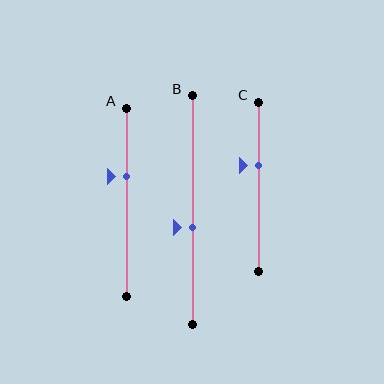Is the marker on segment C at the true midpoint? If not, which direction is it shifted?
No, the marker on segment C is shifted upward by about 12% of the segment length.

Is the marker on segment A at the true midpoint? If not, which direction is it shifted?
No, the marker on segment A is shifted upward by about 14% of the segment length.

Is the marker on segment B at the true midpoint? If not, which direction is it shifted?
No, the marker on segment B is shifted downward by about 8% of the segment length.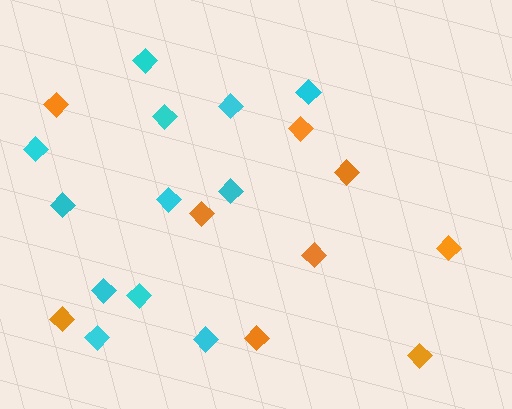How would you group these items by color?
There are 2 groups: one group of orange diamonds (9) and one group of cyan diamonds (12).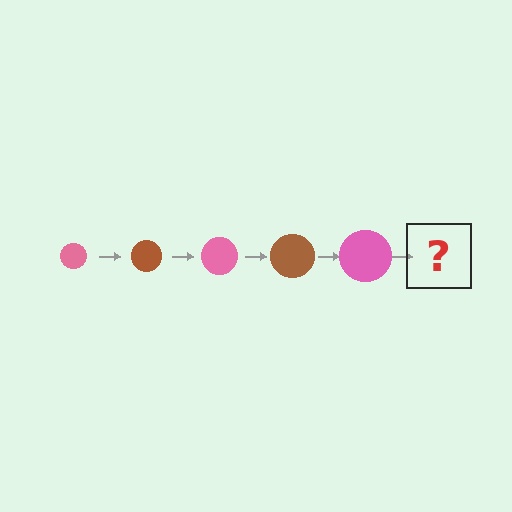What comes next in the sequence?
The next element should be a brown circle, larger than the previous one.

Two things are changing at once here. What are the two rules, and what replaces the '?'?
The two rules are that the circle grows larger each step and the color cycles through pink and brown. The '?' should be a brown circle, larger than the previous one.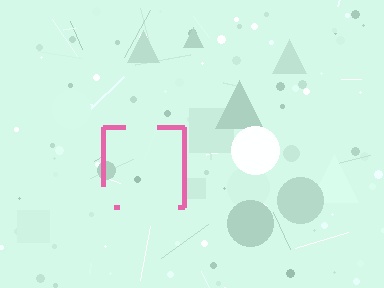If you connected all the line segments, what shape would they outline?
They would outline a square.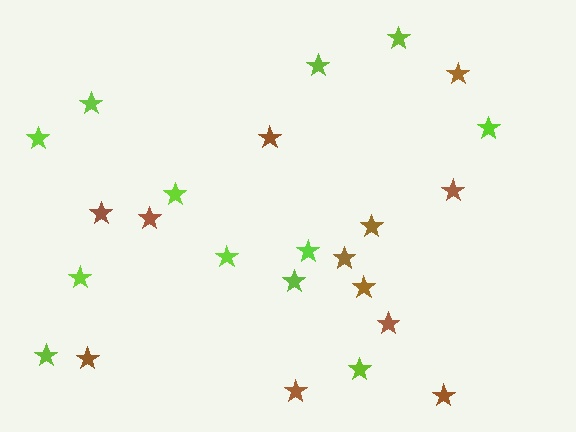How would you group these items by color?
There are 2 groups: one group of lime stars (12) and one group of brown stars (12).